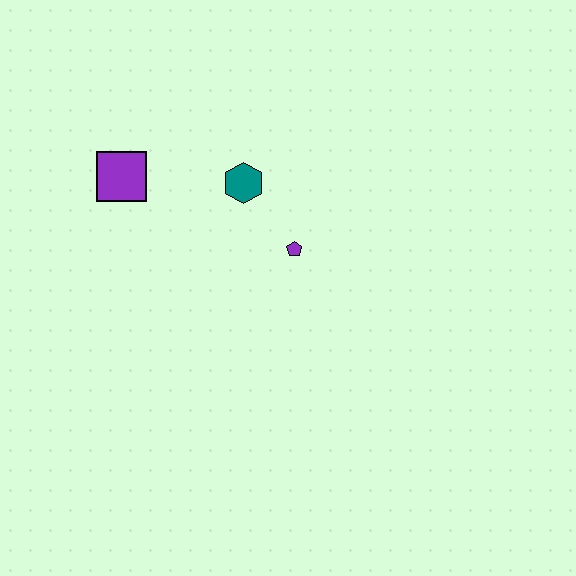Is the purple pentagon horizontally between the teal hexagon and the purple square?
No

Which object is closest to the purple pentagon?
The teal hexagon is closest to the purple pentagon.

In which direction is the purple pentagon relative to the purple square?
The purple pentagon is to the right of the purple square.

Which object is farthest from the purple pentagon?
The purple square is farthest from the purple pentagon.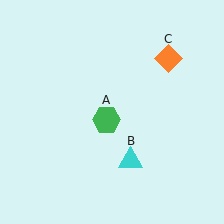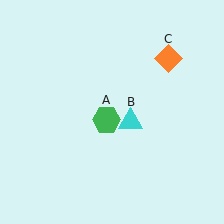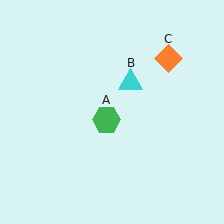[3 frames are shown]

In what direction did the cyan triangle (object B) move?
The cyan triangle (object B) moved up.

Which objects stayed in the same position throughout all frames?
Green hexagon (object A) and orange diamond (object C) remained stationary.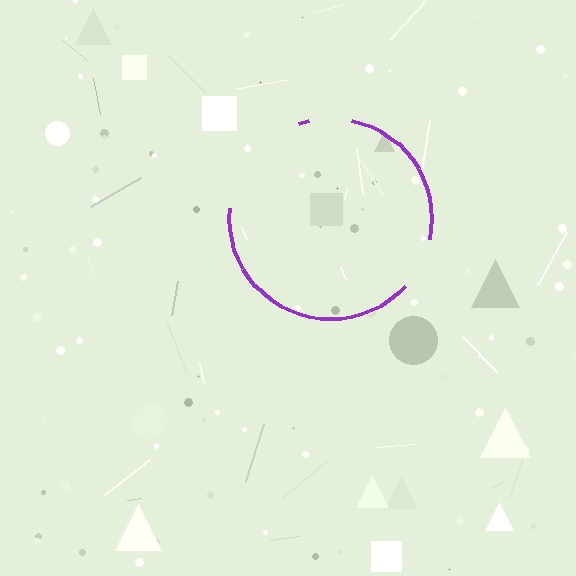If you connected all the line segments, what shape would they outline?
They would outline a circle.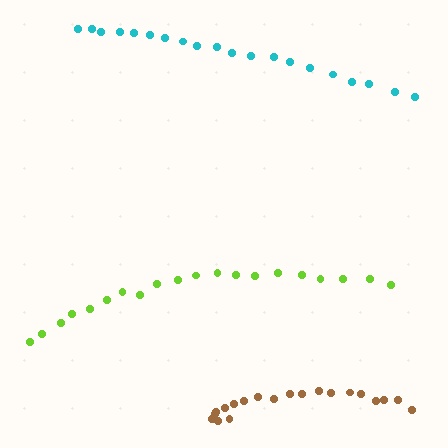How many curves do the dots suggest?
There are 3 distinct paths.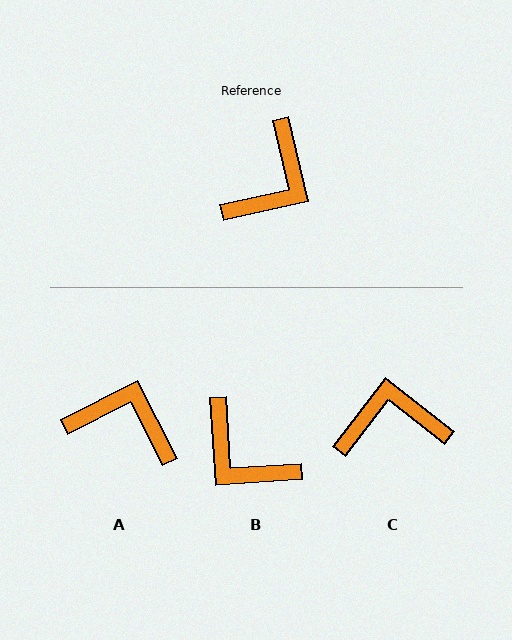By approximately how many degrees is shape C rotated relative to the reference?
Approximately 129 degrees counter-clockwise.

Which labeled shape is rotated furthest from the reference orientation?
C, about 129 degrees away.